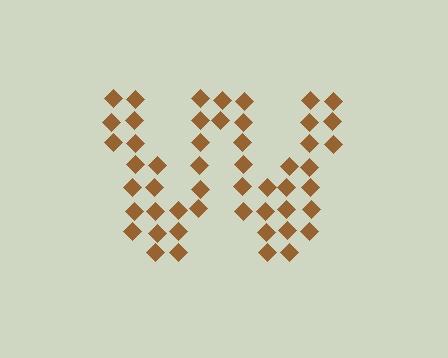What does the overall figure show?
The overall figure shows the letter W.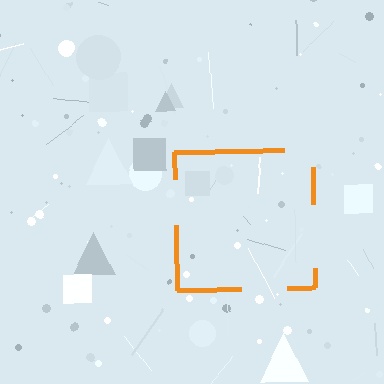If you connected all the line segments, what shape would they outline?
They would outline a square.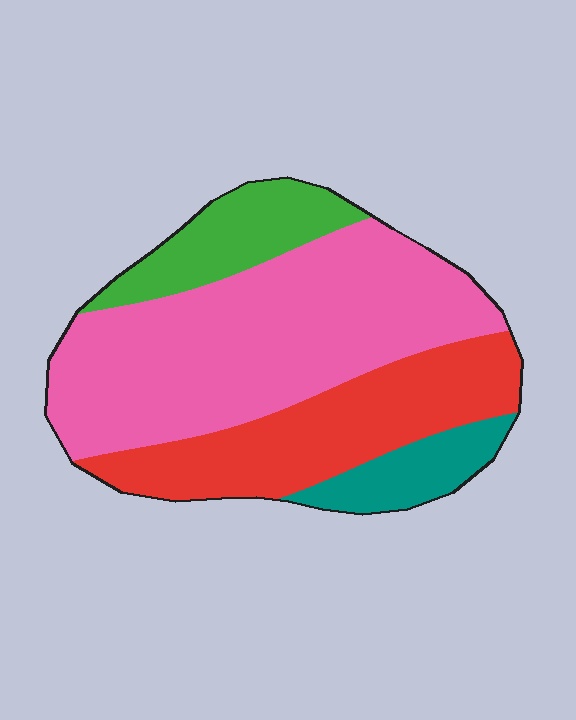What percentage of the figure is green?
Green takes up about one eighth (1/8) of the figure.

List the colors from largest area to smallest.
From largest to smallest: pink, red, green, teal.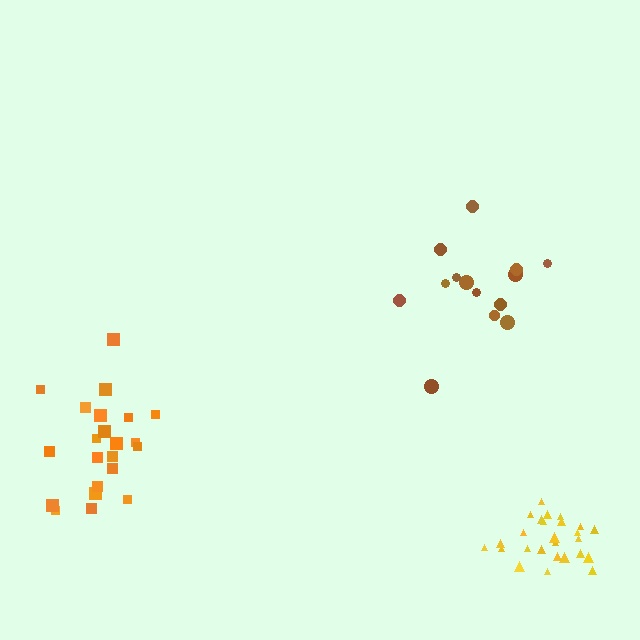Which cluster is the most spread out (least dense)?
Brown.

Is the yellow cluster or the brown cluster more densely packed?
Yellow.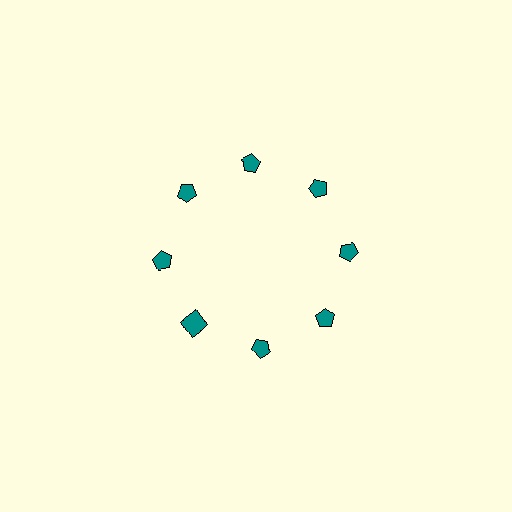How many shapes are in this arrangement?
There are 8 shapes arranged in a ring pattern.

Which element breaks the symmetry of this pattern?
The teal square at roughly the 8 o'clock position breaks the symmetry. All other shapes are teal pentagons.